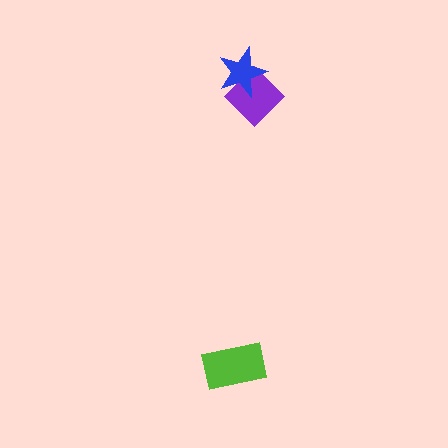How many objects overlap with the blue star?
1 object overlaps with the blue star.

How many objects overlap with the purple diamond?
1 object overlaps with the purple diamond.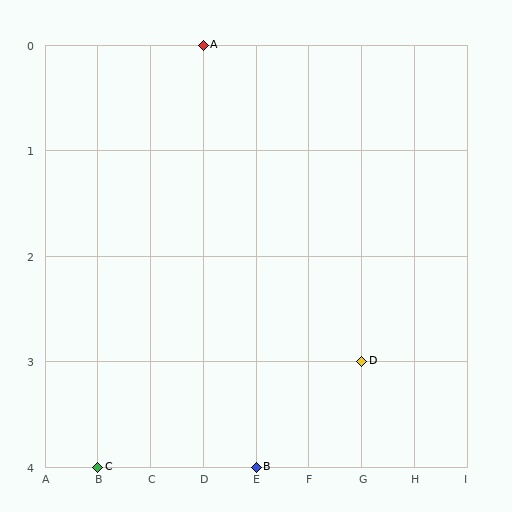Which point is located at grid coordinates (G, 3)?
Point D is at (G, 3).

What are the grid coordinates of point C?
Point C is at grid coordinates (B, 4).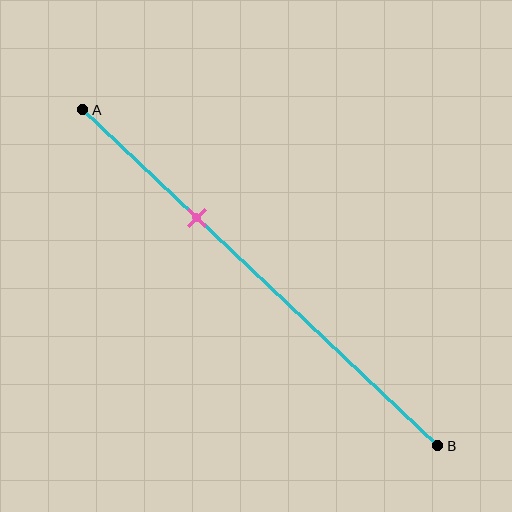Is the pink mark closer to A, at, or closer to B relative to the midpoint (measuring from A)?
The pink mark is closer to point A than the midpoint of segment AB.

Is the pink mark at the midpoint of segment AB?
No, the mark is at about 30% from A, not at the 50% midpoint.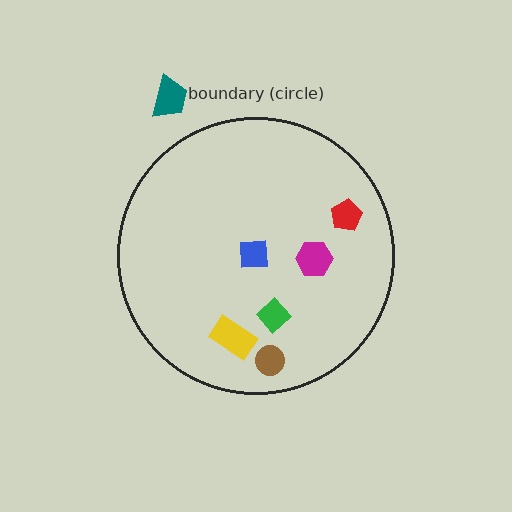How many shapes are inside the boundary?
6 inside, 1 outside.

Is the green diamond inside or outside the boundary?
Inside.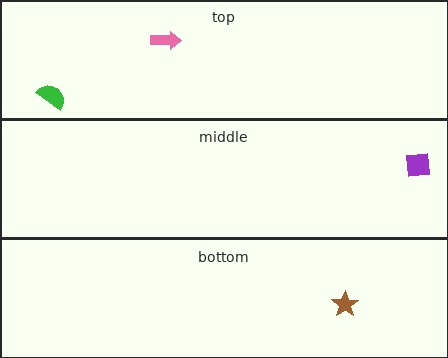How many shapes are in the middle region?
1.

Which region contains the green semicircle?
The top region.